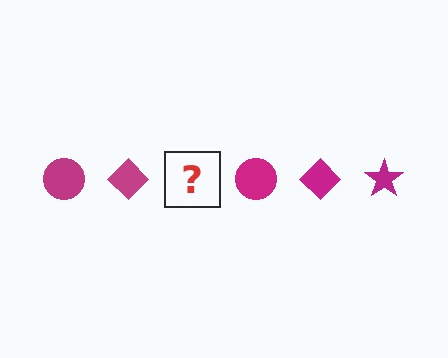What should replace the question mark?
The question mark should be replaced with a magenta star.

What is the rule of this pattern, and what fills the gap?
The rule is that the pattern cycles through circle, diamond, star shapes in magenta. The gap should be filled with a magenta star.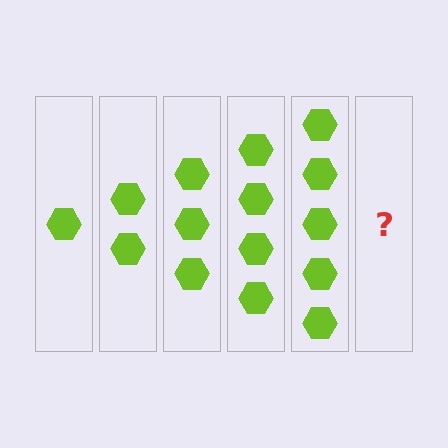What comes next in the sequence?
The next element should be 6 hexagons.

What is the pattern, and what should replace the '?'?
The pattern is that each step adds one more hexagon. The '?' should be 6 hexagons.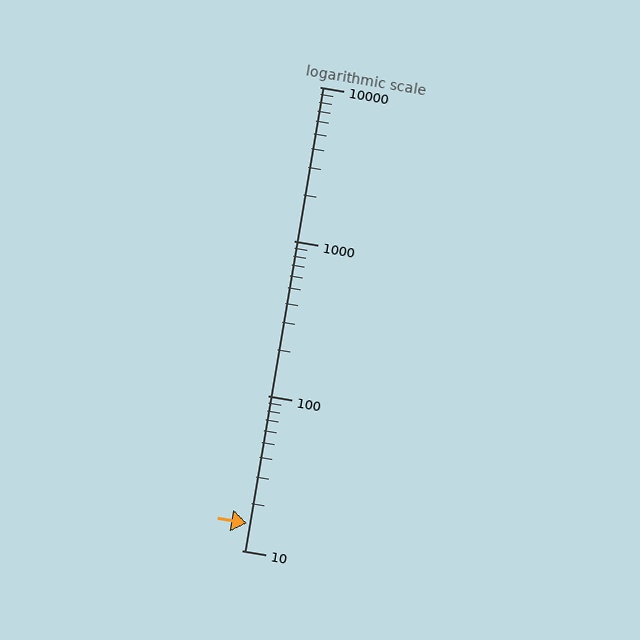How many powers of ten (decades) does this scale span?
The scale spans 3 decades, from 10 to 10000.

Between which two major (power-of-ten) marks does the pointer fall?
The pointer is between 10 and 100.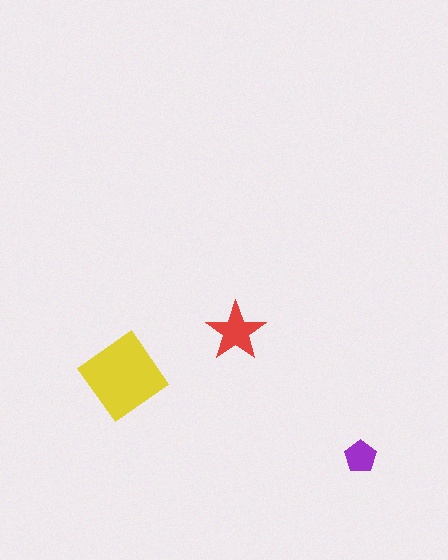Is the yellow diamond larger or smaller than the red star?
Larger.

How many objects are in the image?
There are 3 objects in the image.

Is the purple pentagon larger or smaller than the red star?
Smaller.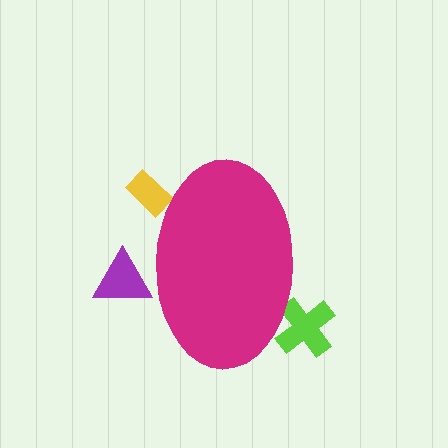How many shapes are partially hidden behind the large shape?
3 shapes are partially hidden.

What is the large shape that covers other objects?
A magenta ellipse.